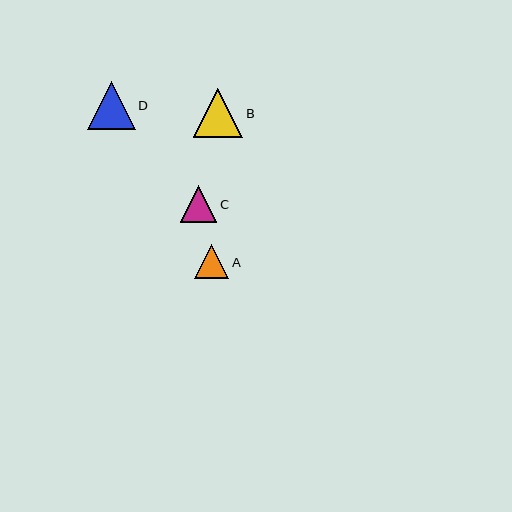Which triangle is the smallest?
Triangle A is the smallest with a size of approximately 34 pixels.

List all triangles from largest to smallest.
From largest to smallest: B, D, C, A.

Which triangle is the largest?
Triangle B is the largest with a size of approximately 49 pixels.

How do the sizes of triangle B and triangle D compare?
Triangle B and triangle D are approximately the same size.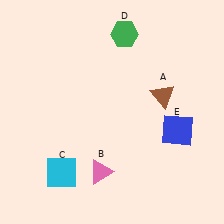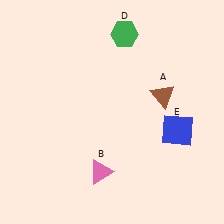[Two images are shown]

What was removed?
The cyan square (C) was removed in Image 2.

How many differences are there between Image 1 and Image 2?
There is 1 difference between the two images.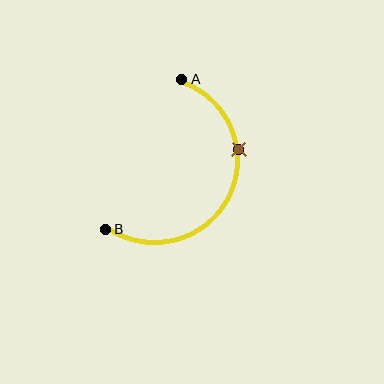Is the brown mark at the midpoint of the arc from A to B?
No. The brown mark lies on the arc but is closer to endpoint A. The arc midpoint would be at the point on the curve equidistant along the arc from both A and B.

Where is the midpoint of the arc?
The arc midpoint is the point on the curve farthest from the straight line joining A and B. It sits to the right of that line.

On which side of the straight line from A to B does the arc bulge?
The arc bulges to the right of the straight line connecting A and B.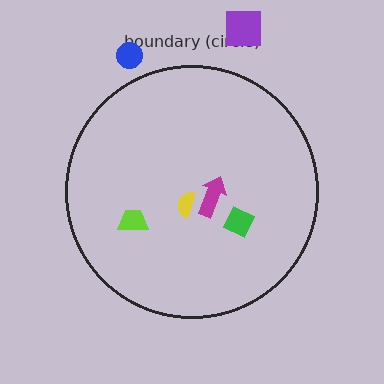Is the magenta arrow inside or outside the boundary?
Inside.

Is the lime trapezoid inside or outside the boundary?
Inside.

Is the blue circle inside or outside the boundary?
Outside.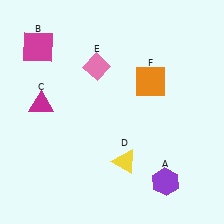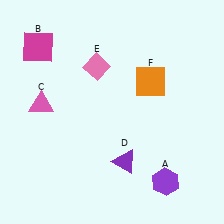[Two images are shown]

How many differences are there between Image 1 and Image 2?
There are 2 differences between the two images.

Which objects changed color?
C changed from magenta to pink. D changed from yellow to purple.